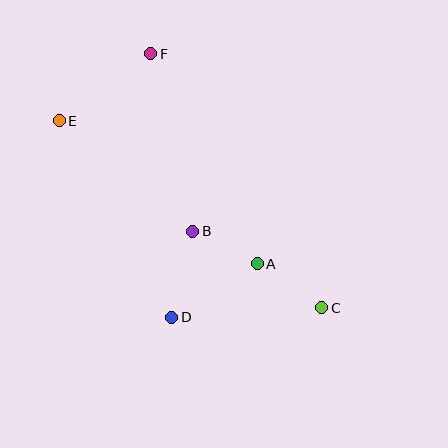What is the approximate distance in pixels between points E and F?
The distance between E and F is approximately 114 pixels.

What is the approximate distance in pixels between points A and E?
The distance between A and E is approximately 245 pixels.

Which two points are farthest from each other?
Points C and E are farthest from each other.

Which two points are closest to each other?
Points A and B are closest to each other.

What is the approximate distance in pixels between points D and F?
The distance between D and F is approximately 264 pixels.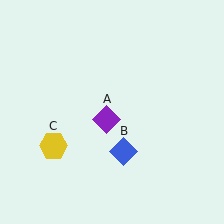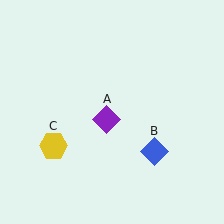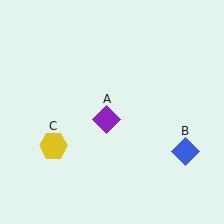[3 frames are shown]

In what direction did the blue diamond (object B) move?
The blue diamond (object B) moved right.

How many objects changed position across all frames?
1 object changed position: blue diamond (object B).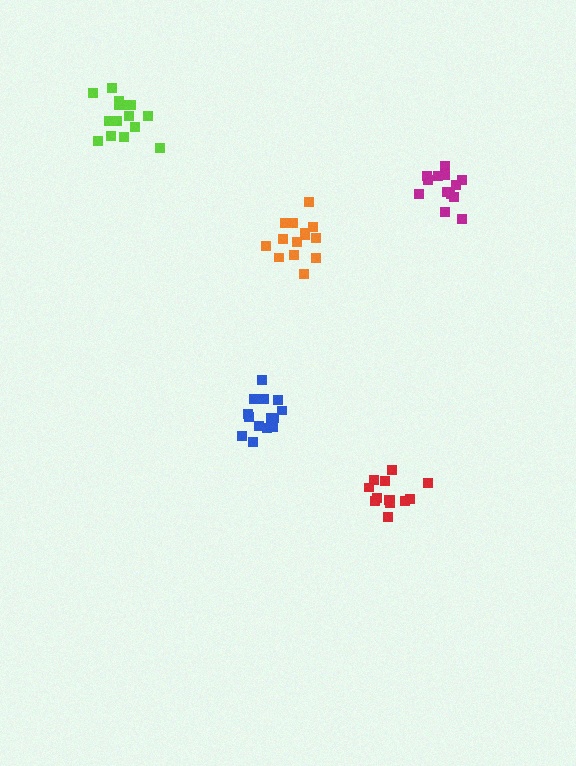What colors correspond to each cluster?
The clusters are colored: magenta, red, orange, blue, lime.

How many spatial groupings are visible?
There are 5 spatial groupings.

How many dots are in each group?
Group 1: 13 dots, Group 2: 13 dots, Group 3: 14 dots, Group 4: 14 dots, Group 5: 15 dots (69 total).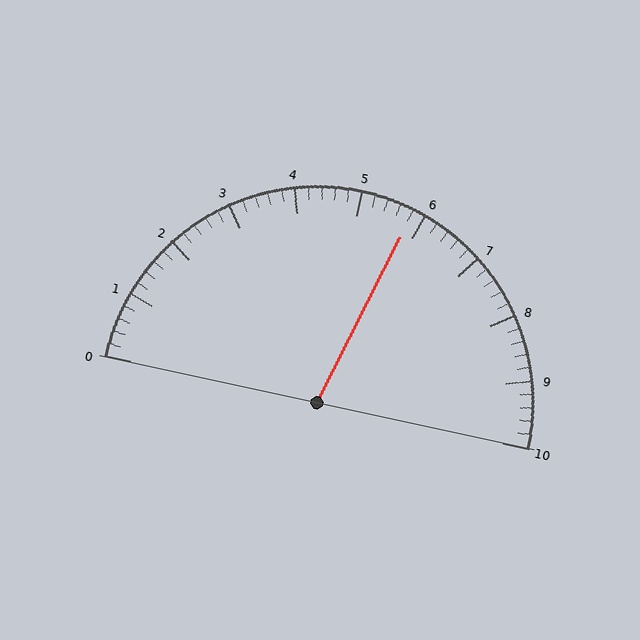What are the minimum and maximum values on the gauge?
The gauge ranges from 0 to 10.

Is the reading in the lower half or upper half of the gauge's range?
The reading is in the upper half of the range (0 to 10).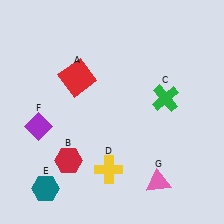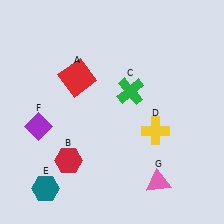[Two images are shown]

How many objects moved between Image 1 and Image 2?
2 objects moved between the two images.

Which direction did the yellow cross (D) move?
The yellow cross (D) moved right.